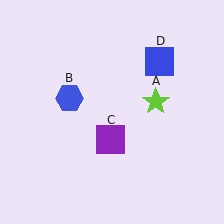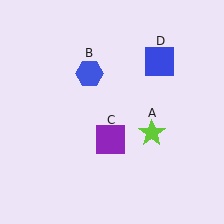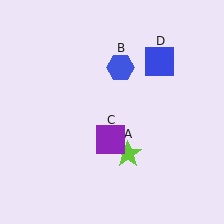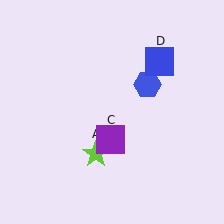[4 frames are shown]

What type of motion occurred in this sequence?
The lime star (object A), blue hexagon (object B) rotated clockwise around the center of the scene.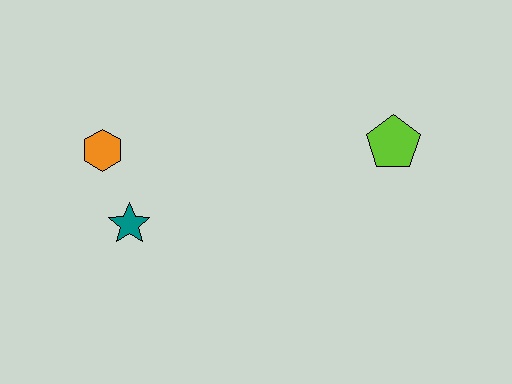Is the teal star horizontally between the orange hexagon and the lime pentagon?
Yes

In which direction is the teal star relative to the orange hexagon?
The teal star is below the orange hexagon.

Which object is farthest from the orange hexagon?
The lime pentagon is farthest from the orange hexagon.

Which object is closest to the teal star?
The orange hexagon is closest to the teal star.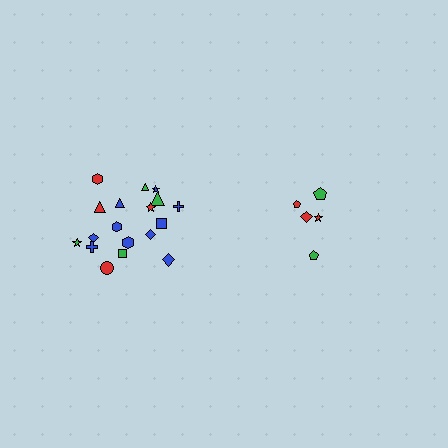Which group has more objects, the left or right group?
The left group.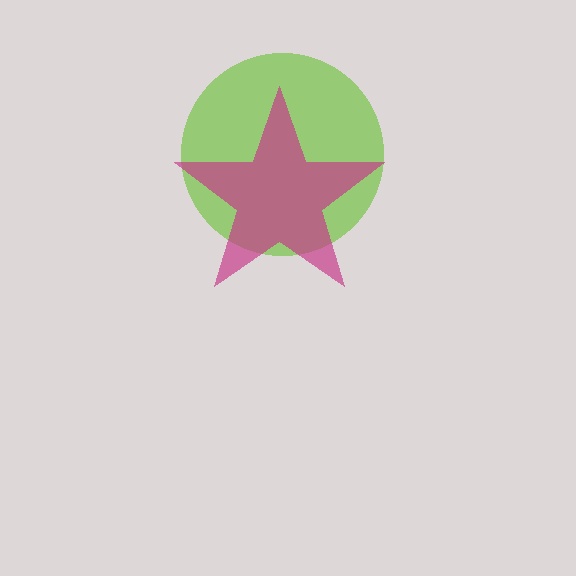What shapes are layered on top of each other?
The layered shapes are: a lime circle, a magenta star.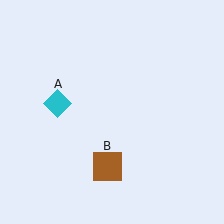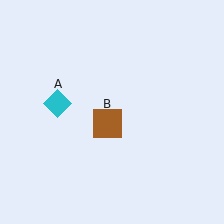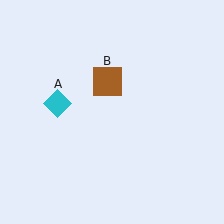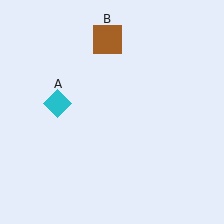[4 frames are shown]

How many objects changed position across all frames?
1 object changed position: brown square (object B).